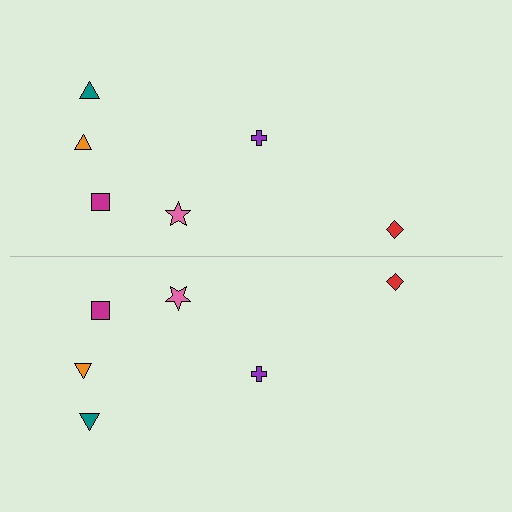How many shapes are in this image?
There are 12 shapes in this image.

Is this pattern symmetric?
Yes, this pattern has bilateral (reflection) symmetry.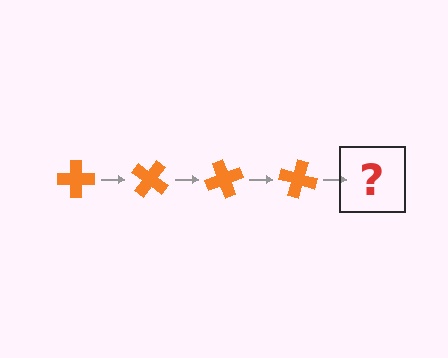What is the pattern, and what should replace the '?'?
The pattern is that the cross rotates 35 degrees each step. The '?' should be an orange cross rotated 140 degrees.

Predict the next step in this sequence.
The next step is an orange cross rotated 140 degrees.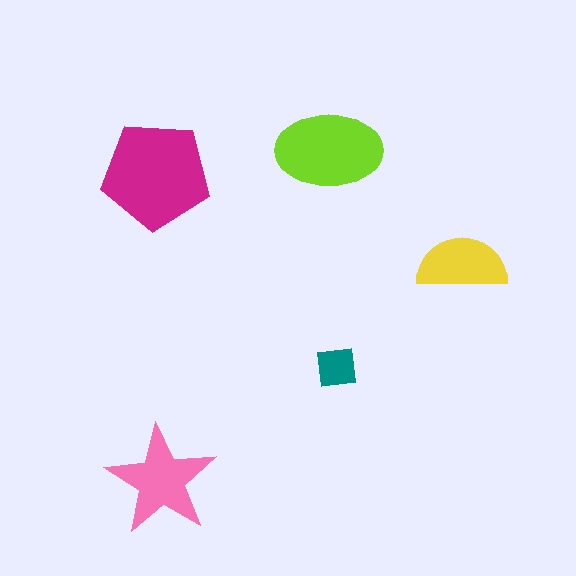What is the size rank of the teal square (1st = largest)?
5th.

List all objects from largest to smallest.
The magenta pentagon, the lime ellipse, the pink star, the yellow semicircle, the teal square.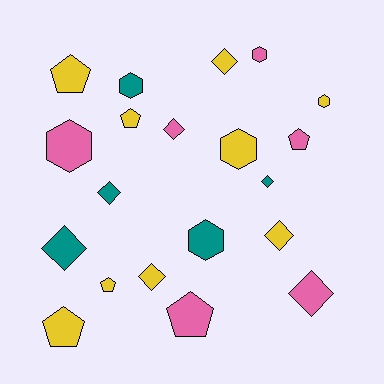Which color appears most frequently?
Yellow, with 9 objects.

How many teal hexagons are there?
There are 2 teal hexagons.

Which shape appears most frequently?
Diamond, with 8 objects.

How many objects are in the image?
There are 20 objects.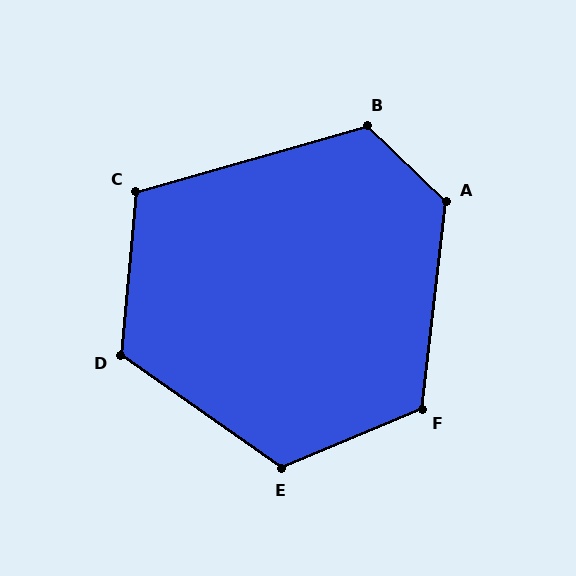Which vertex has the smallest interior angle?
C, at approximately 111 degrees.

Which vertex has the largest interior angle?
A, at approximately 127 degrees.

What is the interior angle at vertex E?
Approximately 122 degrees (obtuse).